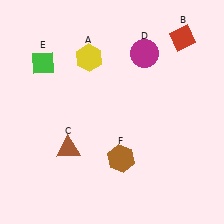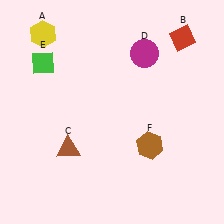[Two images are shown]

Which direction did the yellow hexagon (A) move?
The yellow hexagon (A) moved left.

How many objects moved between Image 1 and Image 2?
2 objects moved between the two images.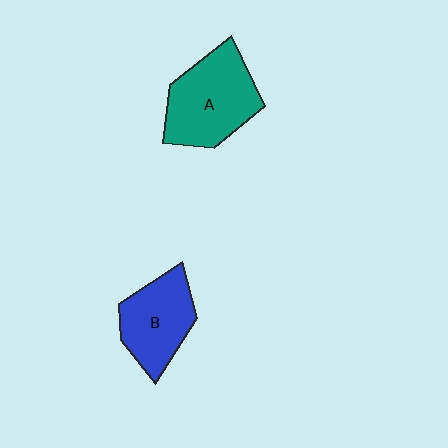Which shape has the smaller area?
Shape B (blue).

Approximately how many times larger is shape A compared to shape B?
Approximately 1.3 times.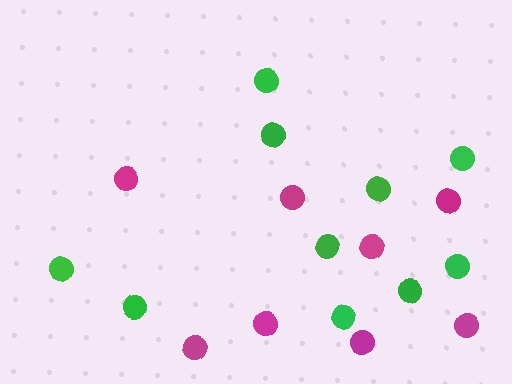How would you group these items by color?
There are 2 groups: one group of magenta circles (8) and one group of green circles (10).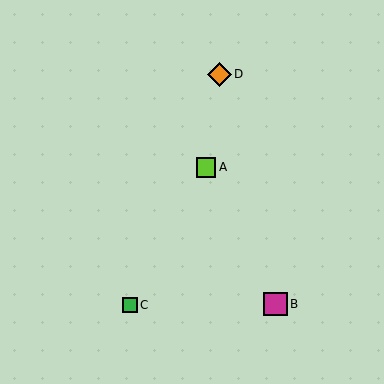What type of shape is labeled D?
Shape D is an orange diamond.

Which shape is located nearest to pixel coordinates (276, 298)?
The magenta square (labeled B) at (275, 304) is nearest to that location.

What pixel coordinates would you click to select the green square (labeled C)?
Click at (130, 305) to select the green square C.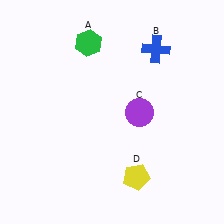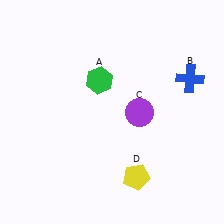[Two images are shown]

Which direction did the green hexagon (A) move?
The green hexagon (A) moved down.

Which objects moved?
The objects that moved are: the green hexagon (A), the blue cross (B).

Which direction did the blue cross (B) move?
The blue cross (B) moved right.